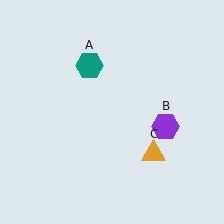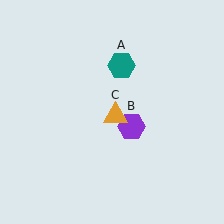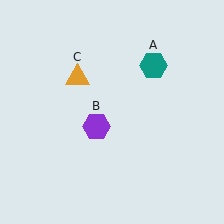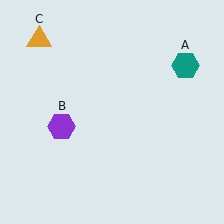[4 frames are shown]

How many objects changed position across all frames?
3 objects changed position: teal hexagon (object A), purple hexagon (object B), orange triangle (object C).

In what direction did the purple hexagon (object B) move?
The purple hexagon (object B) moved left.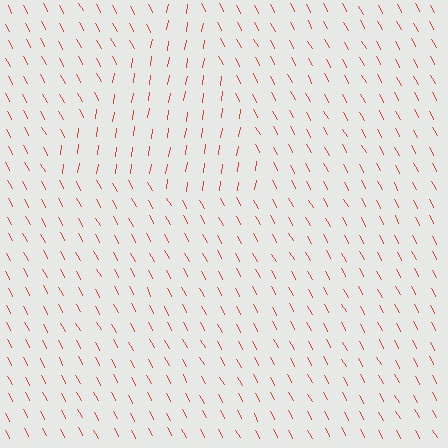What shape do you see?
I see a triangle.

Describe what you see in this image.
The image is filled with small red line segments. A triangle region in the image has lines oriented differently from the surrounding lines, creating a visible texture boundary.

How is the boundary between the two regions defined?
The boundary is defined purely by a change in line orientation (approximately 37 degrees difference). All lines are the same color and thickness.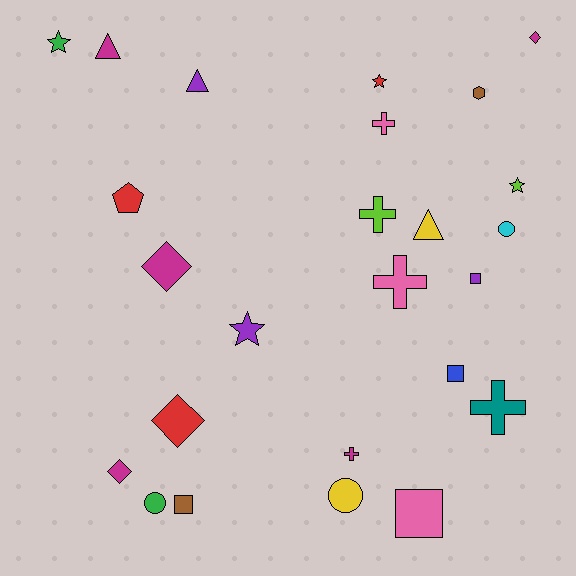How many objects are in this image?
There are 25 objects.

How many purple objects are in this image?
There are 3 purple objects.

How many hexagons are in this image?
There is 1 hexagon.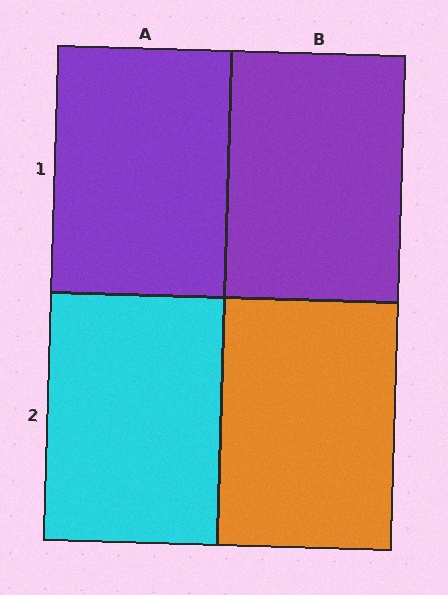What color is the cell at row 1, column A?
Purple.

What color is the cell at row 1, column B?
Purple.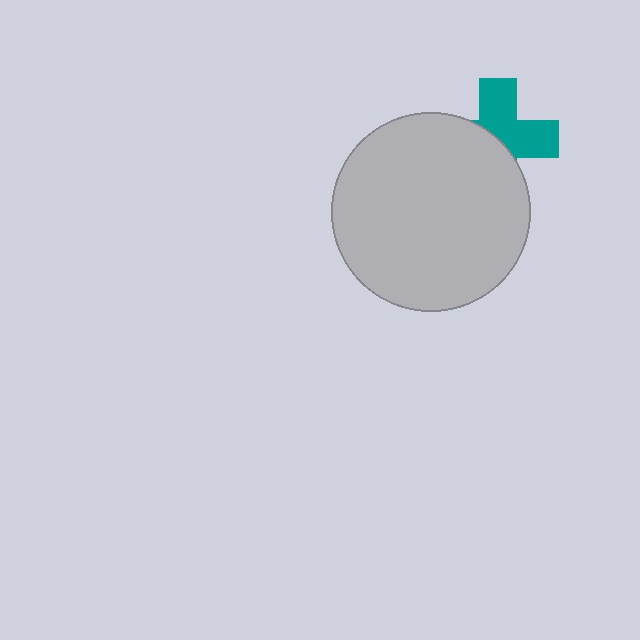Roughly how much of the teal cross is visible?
About half of it is visible (roughly 51%).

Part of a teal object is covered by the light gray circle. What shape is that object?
It is a cross.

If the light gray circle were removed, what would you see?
You would see the complete teal cross.